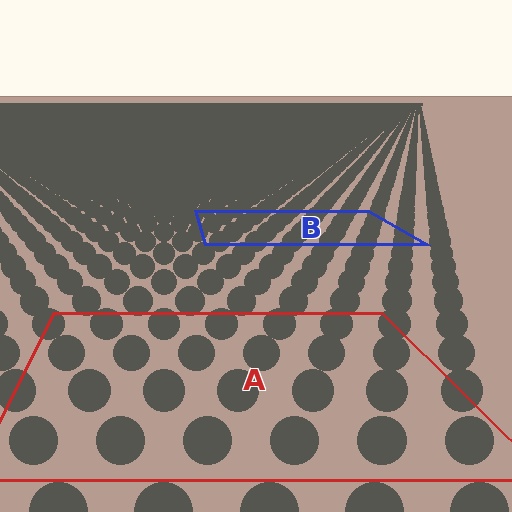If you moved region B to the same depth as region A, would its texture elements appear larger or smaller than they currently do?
They would appear larger. At a closer depth, the same texture elements are projected at a bigger on-screen size.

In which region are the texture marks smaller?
The texture marks are smaller in region B, because it is farther away.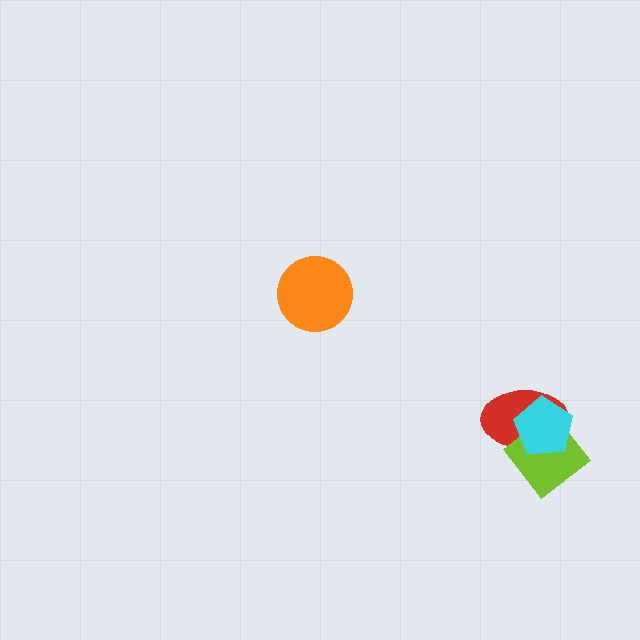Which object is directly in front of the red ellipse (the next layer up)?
The lime diamond is directly in front of the red ellipse.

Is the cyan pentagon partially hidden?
No, no other shape covers it.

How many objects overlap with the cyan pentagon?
2 objects overlap with the cyan pentagon.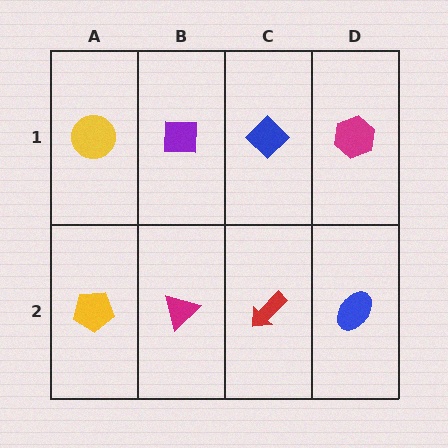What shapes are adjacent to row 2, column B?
A purple square (row 1, column B), a yellow pentagon (row 2, column A), a red arrow (row 2, column C).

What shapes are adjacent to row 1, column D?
A blue ellipse (row 2, column D), a blue diamond (row 1, column C).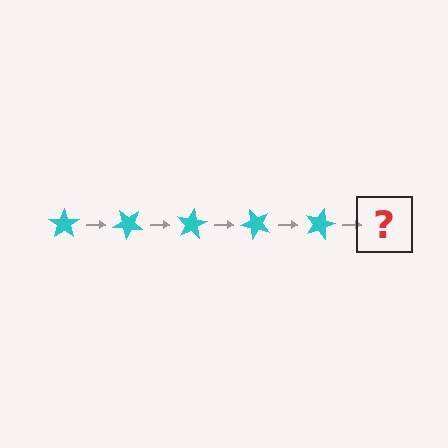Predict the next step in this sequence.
The next step is a cyan star rotated 200 degrees.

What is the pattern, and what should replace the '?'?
The pattern is that the star rotates 40 degrees each step. The '?' should be a cyan star rotated 200 degrees.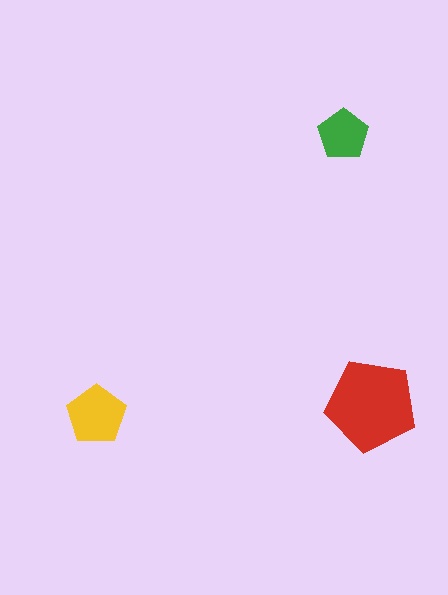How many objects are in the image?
There are 3 objects in the image.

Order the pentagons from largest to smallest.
the red one, the yellow one, the green one.